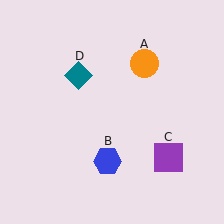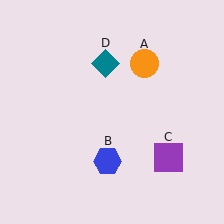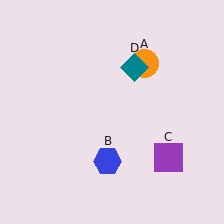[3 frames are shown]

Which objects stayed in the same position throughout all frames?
Orange circle (object A) and blue hexagon (object B) and purple square (object C) remained stationary.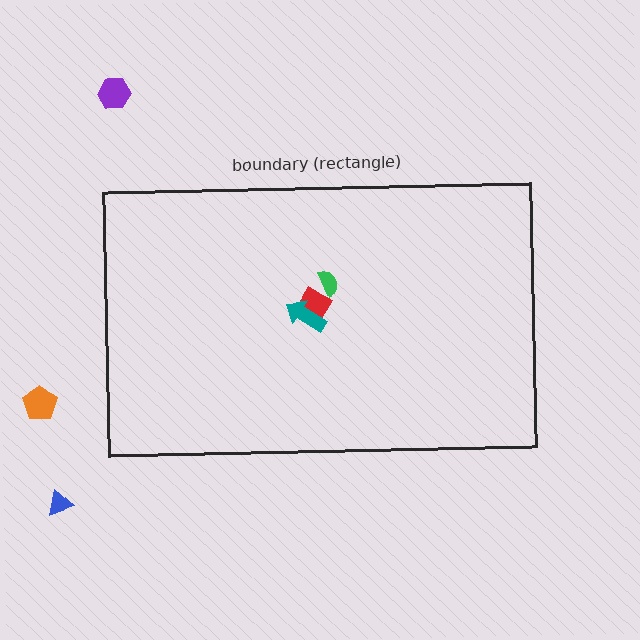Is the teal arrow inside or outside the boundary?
Inside.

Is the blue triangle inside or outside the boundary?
Outside.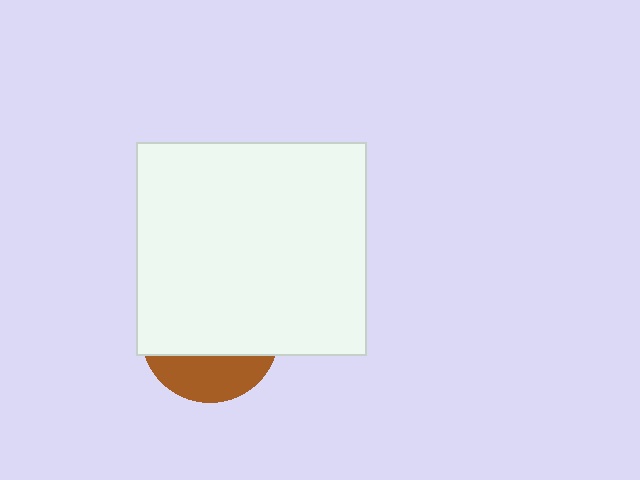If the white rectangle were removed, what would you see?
You would see the complete brown circle.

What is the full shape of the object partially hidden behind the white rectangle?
The partially hidden object is a brown circle.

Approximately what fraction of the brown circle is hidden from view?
Roughly 70% of the brown circle is hidden behind the white rectangle.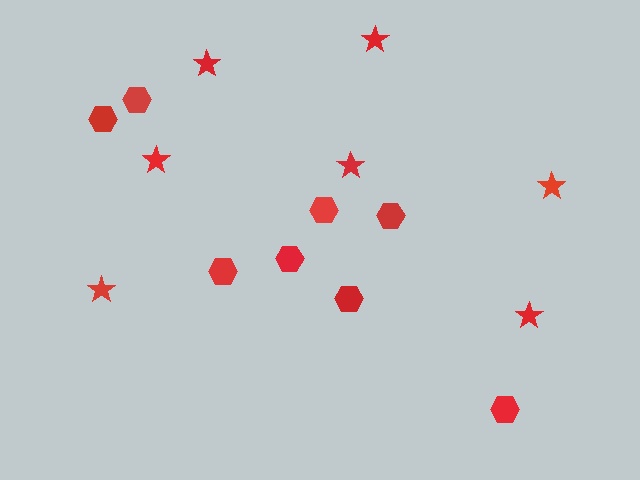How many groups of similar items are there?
There are 2 groups: one group of hexagons (8) and one group of stars (7).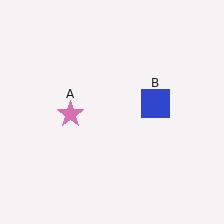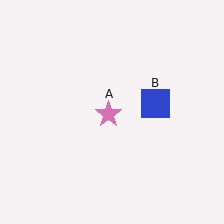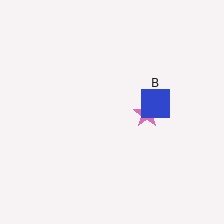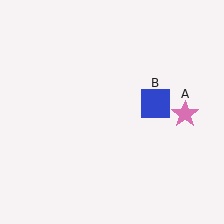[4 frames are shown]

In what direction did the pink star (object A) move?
The pink star (object A) moved right.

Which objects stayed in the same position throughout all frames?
Blue square (object B) remained stationary.